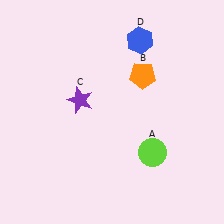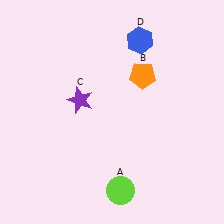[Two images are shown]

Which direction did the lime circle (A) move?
The lime circle (A) moved down.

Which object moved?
The lime circle (A) moved down.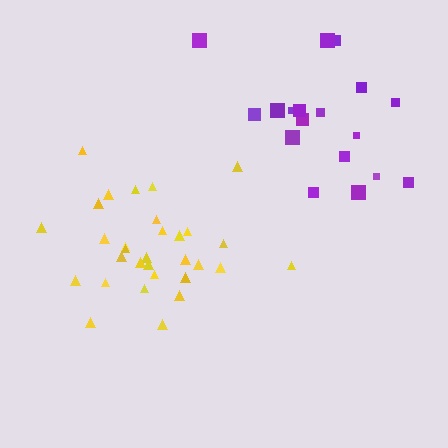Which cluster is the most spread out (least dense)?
Purple.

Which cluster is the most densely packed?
Yellow.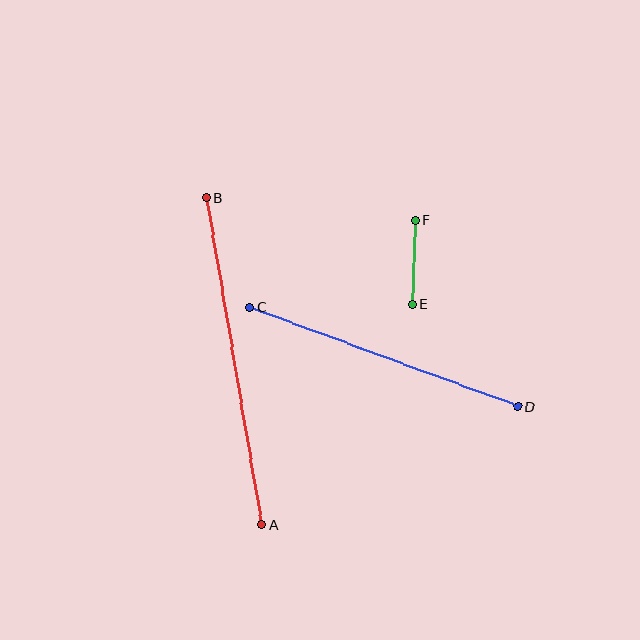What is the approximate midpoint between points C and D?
The midpoint is at approximately (384, 357) pixels.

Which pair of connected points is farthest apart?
Points A and B are farthest apart.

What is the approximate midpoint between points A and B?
The midpoint is at approximately (234, 361) pixels.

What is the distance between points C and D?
The distance is approximately 285 pixels.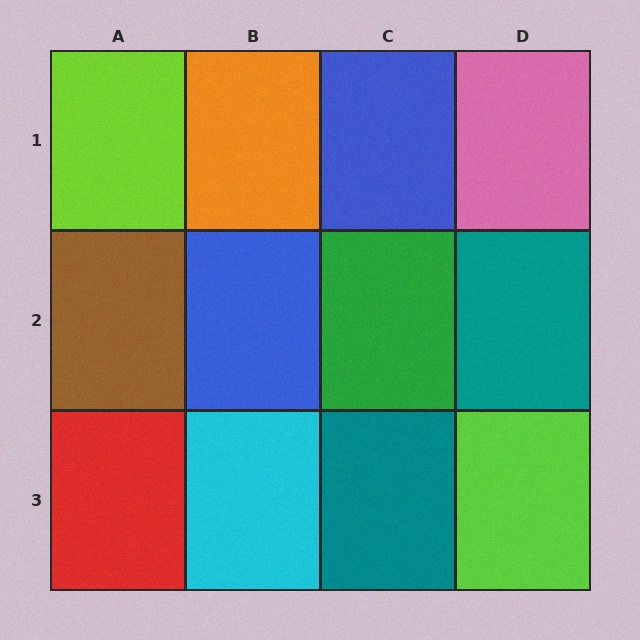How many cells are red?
1 cell is red.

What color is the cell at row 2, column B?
Blue.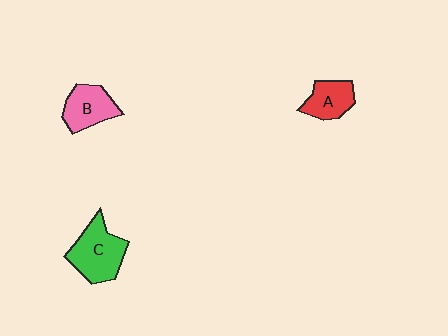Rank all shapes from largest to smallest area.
From largest to smallest: C (green), B (pink), A (red).